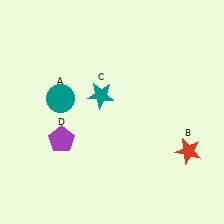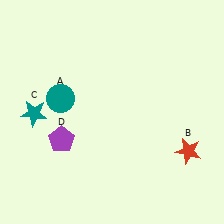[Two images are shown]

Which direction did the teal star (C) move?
The teal star (C) moved left.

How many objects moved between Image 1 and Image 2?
1 object moved between the two images.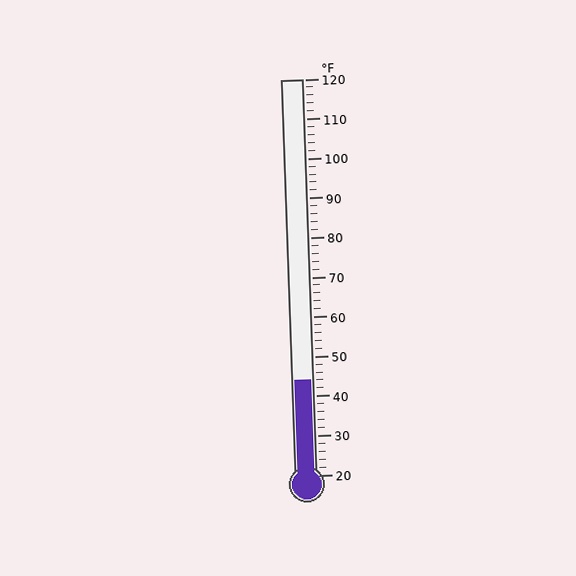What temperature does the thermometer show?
The thermometer shows approximately 44°F.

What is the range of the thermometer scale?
The thermometer scale ranges from 20°F to 120°F.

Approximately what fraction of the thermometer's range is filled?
The thermometer is filled to approximately 25% of its range.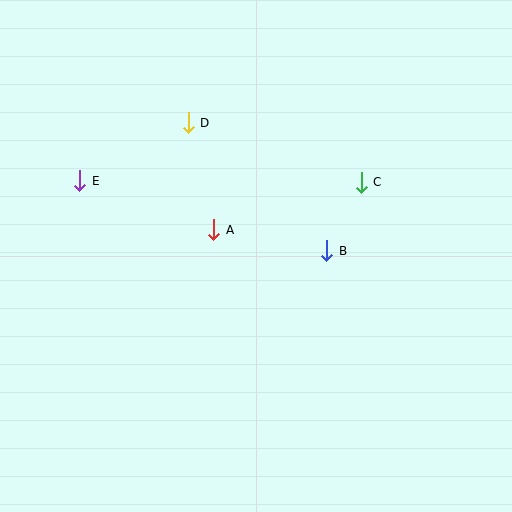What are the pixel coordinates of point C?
Point C is at (361, 182).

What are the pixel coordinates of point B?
Point B is at (327, 251).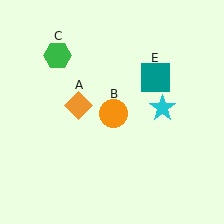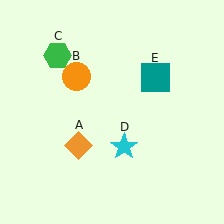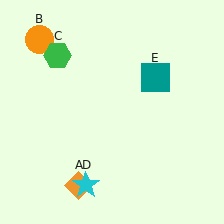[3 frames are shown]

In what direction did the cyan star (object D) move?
The cyan star (object D) moved down and to the left.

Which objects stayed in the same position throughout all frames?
Green hexagon (object C) and teal square (object E) remained stationary.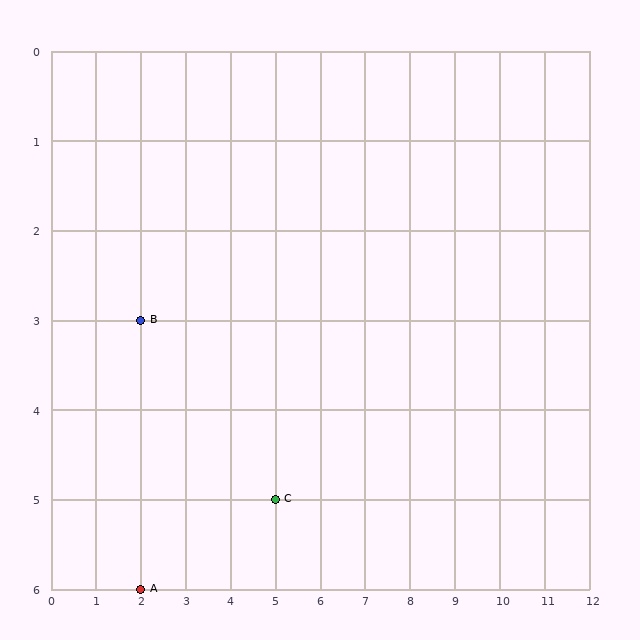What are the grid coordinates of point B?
Point B is at grid coordinates (2, 3).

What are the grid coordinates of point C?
Point C is at grid coordinates (5, 5).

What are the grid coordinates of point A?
Point A is at grid coordinates (2, 6).